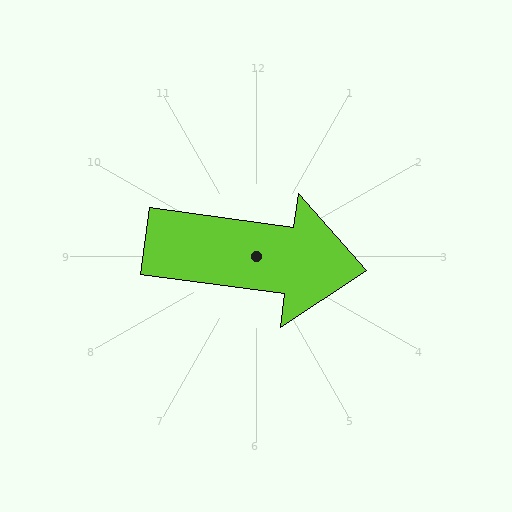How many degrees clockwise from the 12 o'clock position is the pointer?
Approximately 98 degrees.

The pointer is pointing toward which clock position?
Roughly 3 o'clock.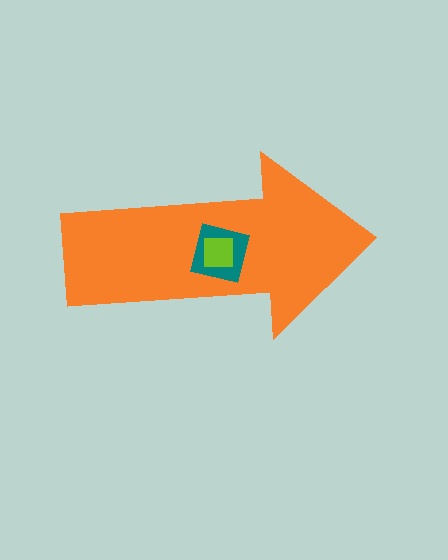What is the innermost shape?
The lime square.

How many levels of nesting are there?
3.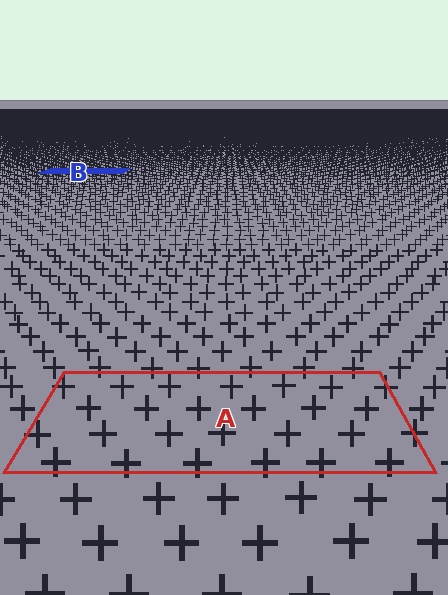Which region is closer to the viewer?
Region A is closer. The texture elements there are larger and more spread out.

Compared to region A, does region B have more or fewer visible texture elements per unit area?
Region B has more texture elements per unit area — they are packed more densely because it is farther away.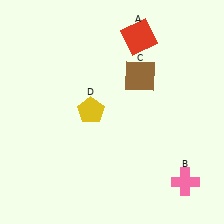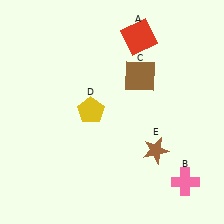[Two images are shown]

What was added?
A brown star (E) was added in Image 2.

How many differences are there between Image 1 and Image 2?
There is 1 difference between the two images.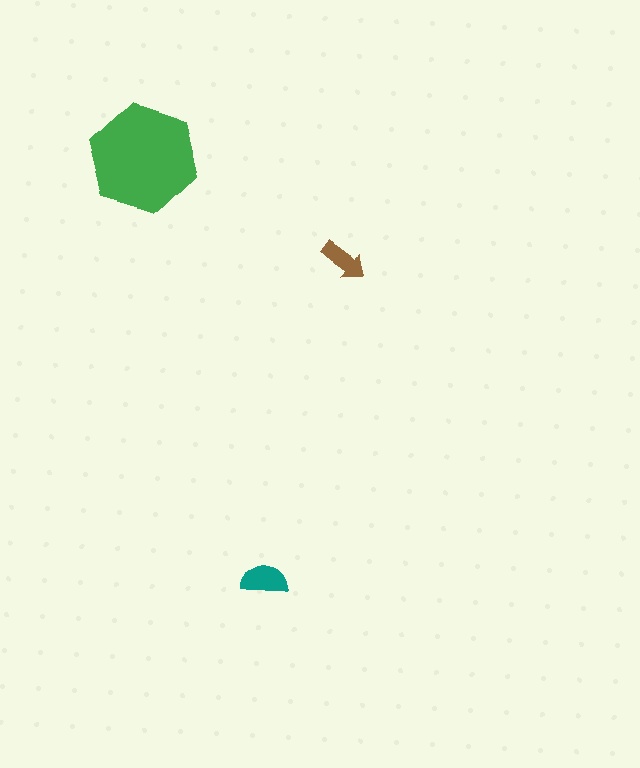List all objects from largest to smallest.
The green hexagon, the teal semicircle, the brown arrow.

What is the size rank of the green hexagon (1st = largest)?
1st.